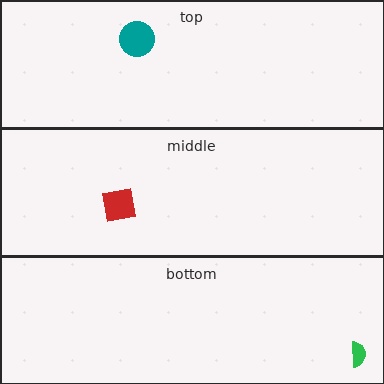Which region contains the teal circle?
The top region.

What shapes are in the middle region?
The red square.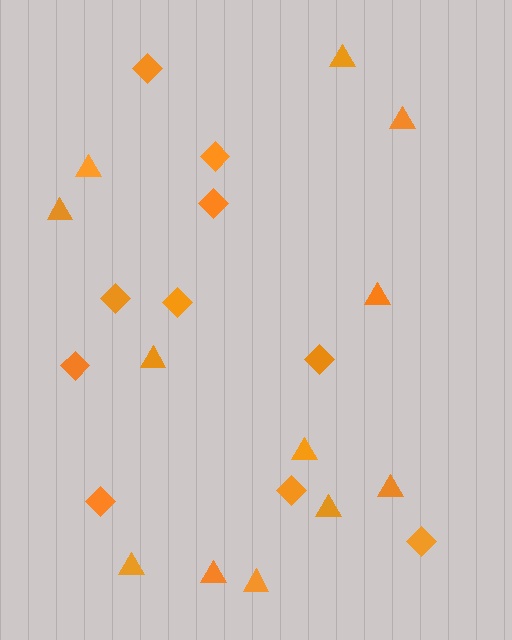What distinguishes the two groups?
There are 2 groups: one group of diamonds (10) and one group of triangles (12).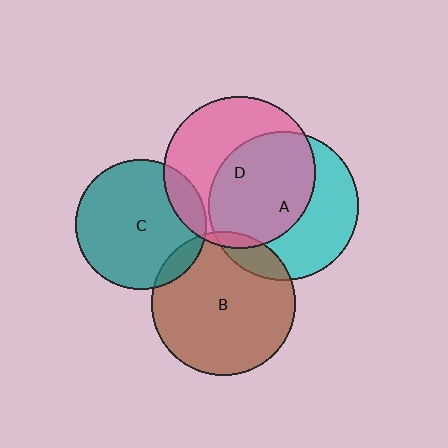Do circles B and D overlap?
Yes.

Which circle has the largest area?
Circle D (pink).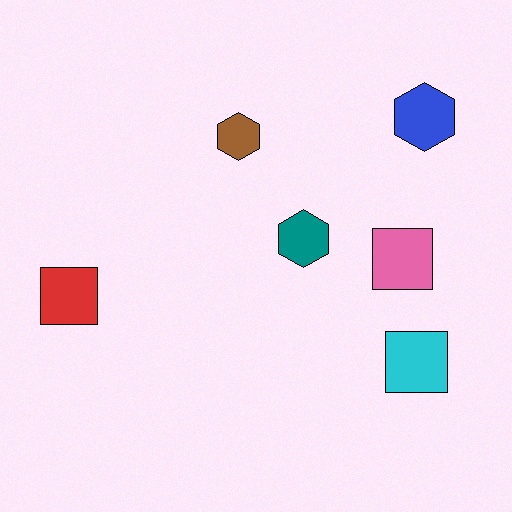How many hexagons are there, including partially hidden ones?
There are 3 hexagons.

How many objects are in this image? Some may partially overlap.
There are 6 objects.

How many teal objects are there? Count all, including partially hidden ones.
There is 1 teal object.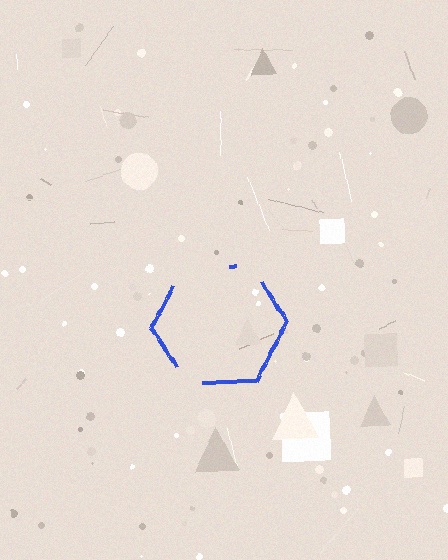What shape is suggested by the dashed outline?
The dashed outline suggests a hexagon.